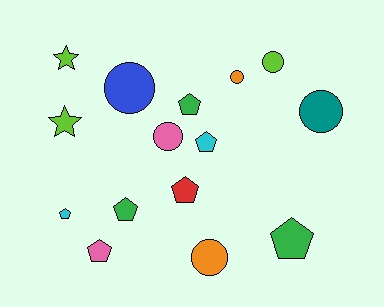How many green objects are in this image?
There are 3 green objects.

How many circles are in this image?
There are 6 circles.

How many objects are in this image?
There are 15 objects.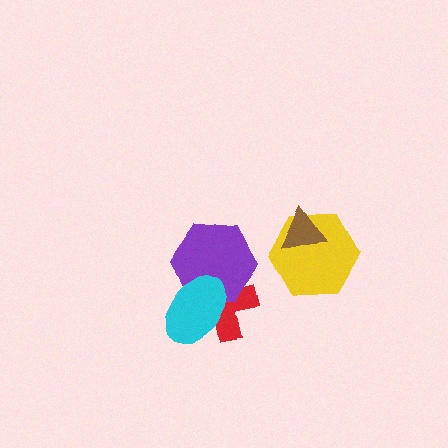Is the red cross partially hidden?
Yes, it is partially covered by another shape.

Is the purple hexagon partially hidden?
Yes, it is partially covered by another shape.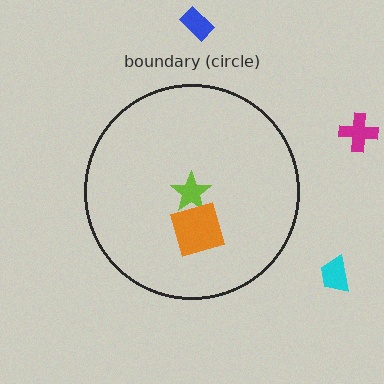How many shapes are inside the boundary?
2 inside, 3 outside.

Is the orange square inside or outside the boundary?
Inside.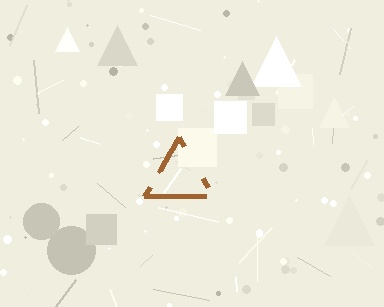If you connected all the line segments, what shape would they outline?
They would outline a triangle.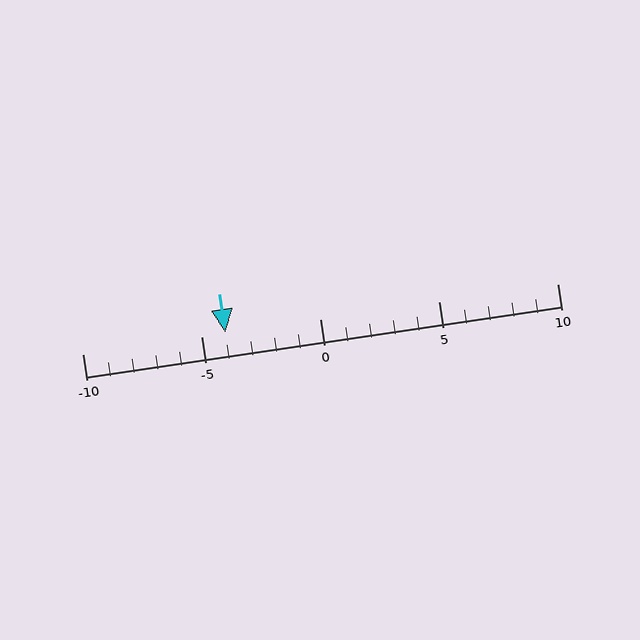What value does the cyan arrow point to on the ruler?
The cyan arrow points to approximately -4.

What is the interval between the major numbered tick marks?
The major tick marks are spaced 5 units apart.